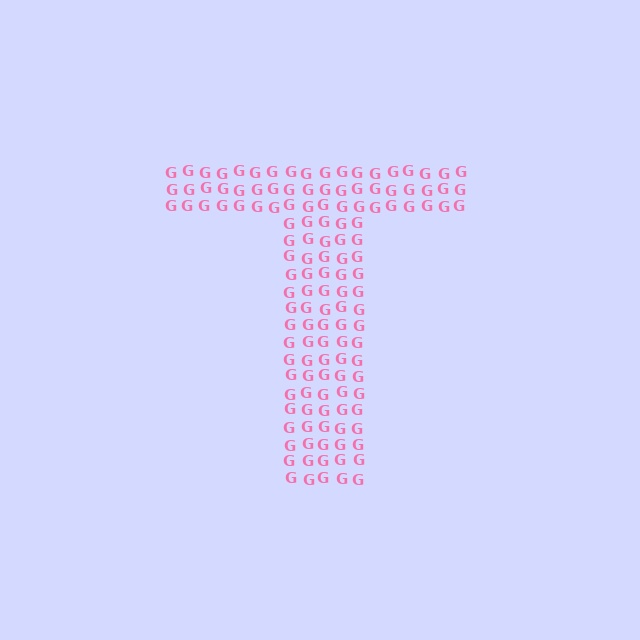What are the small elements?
The small elements are letter G's.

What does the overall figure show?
The overall figure shows the letter T.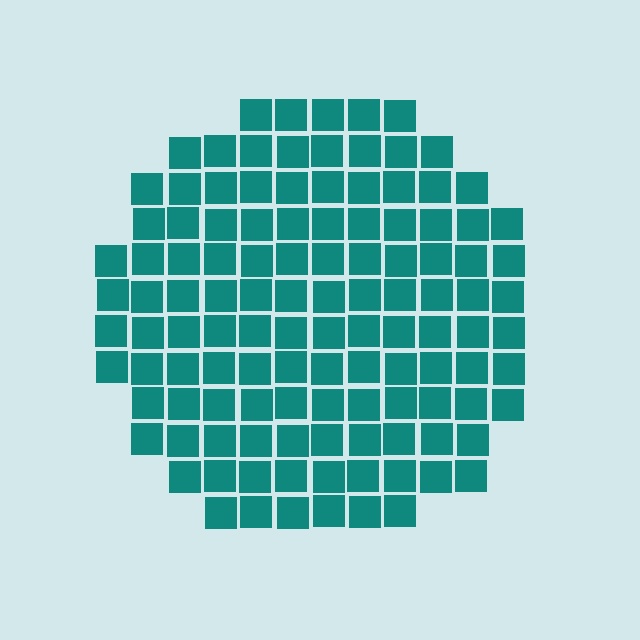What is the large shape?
The large shape is a circle.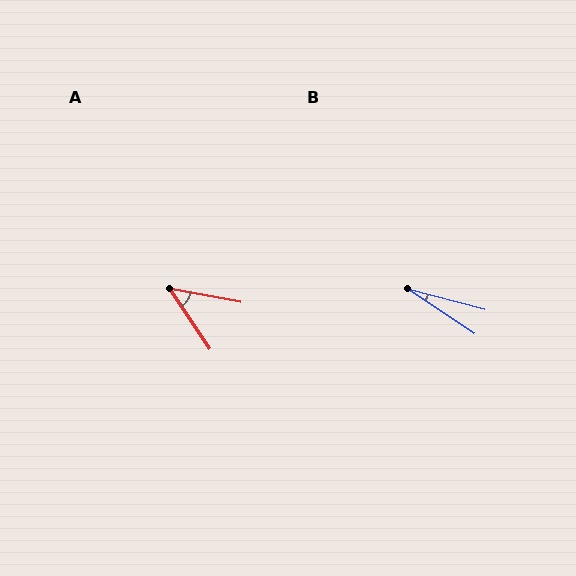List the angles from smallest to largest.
B (19°), A (46°).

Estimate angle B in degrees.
Approximately 19 degrees.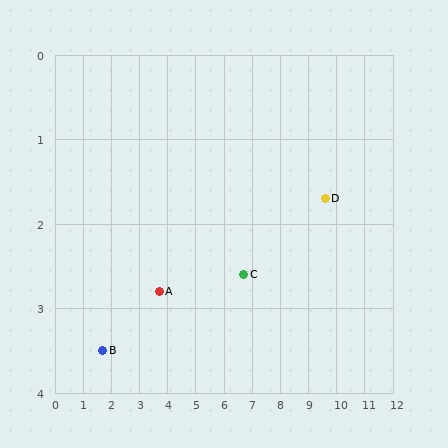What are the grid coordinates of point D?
Point D is at approximately (9.6, 1.7).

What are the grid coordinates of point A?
Point A is at approximately (3.7, 2.8).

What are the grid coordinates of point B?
Point B is at approximately (1.7, 3.5).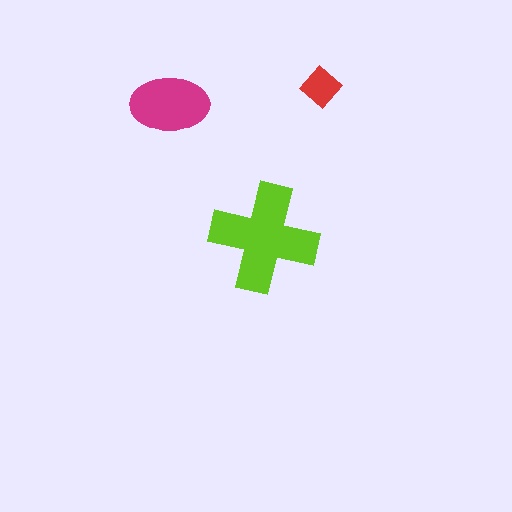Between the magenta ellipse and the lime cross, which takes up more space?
The lime cross.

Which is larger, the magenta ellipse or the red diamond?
The magenta ellipse.